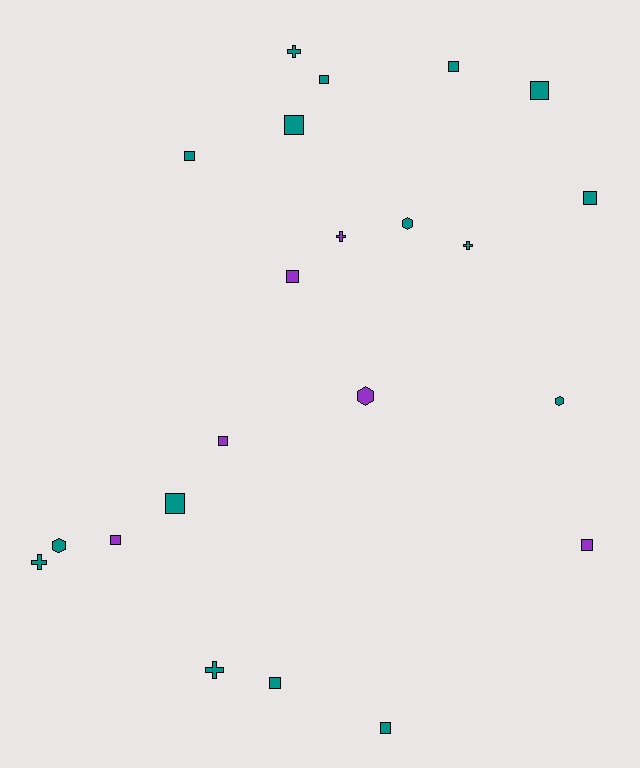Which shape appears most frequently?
Square, with 13 objects.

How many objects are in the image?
There are 22 objects.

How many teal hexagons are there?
There are 3 teal hexagons.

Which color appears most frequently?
Teal, with 16 objects.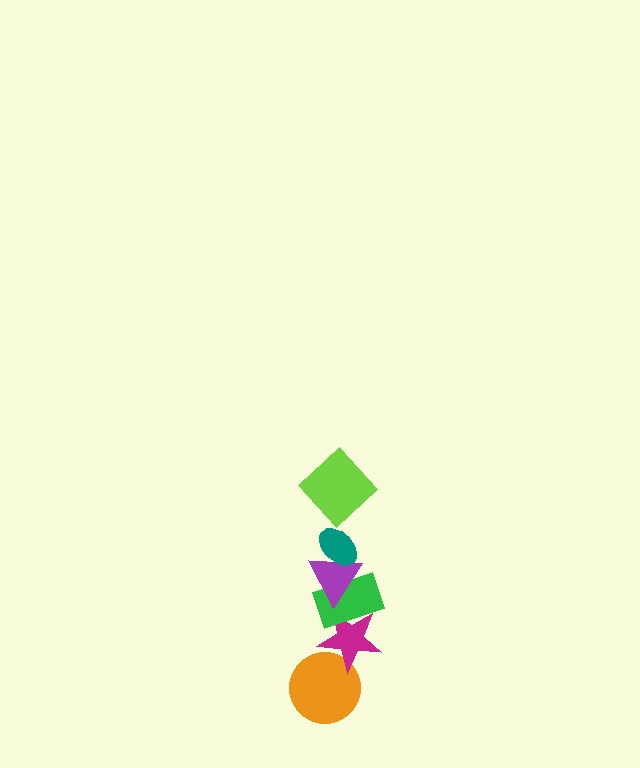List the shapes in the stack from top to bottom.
From top to bottom: the lime diamond, the teal ellipse, the purple triangle, the green rectangle, the magenta star, the orange circle.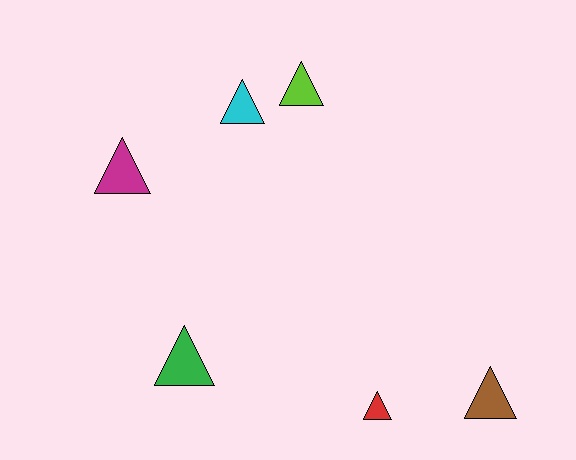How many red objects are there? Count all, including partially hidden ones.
There is 1 red object.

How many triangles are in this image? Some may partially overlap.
There are 6 triangles.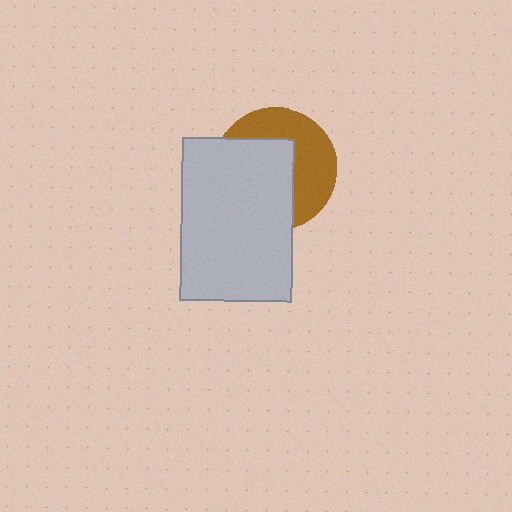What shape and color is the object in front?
The object in front is a light gray rectangle.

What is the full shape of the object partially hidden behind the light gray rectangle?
The partially hidden object is a brown circle.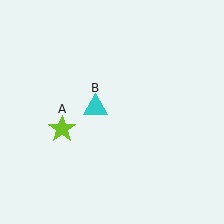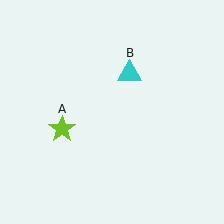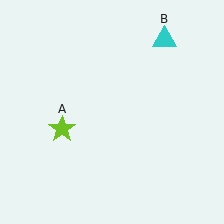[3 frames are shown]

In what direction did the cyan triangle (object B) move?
The cyan triangle (object B) moved up and to the right.